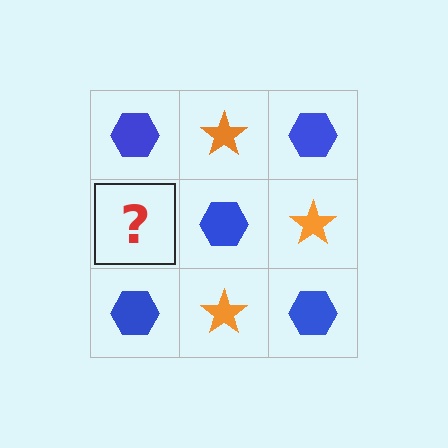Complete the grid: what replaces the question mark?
The question mark should be replaced with an orange star.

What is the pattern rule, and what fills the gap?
The rule is that it alternates blue hexagon and orange star in a checkerboard pattern. The gap should be filled with an orange star.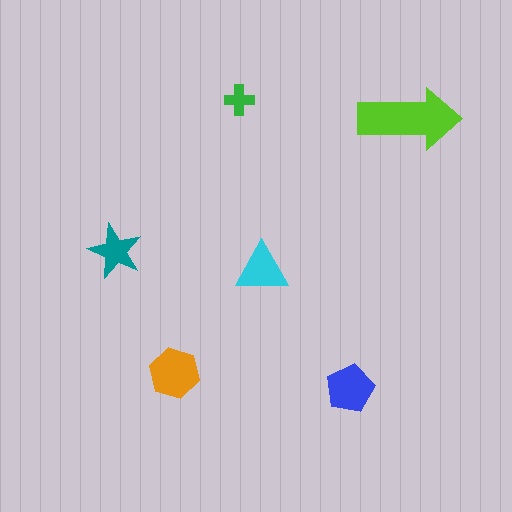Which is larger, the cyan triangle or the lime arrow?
The lime arrow.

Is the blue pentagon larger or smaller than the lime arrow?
Smaller.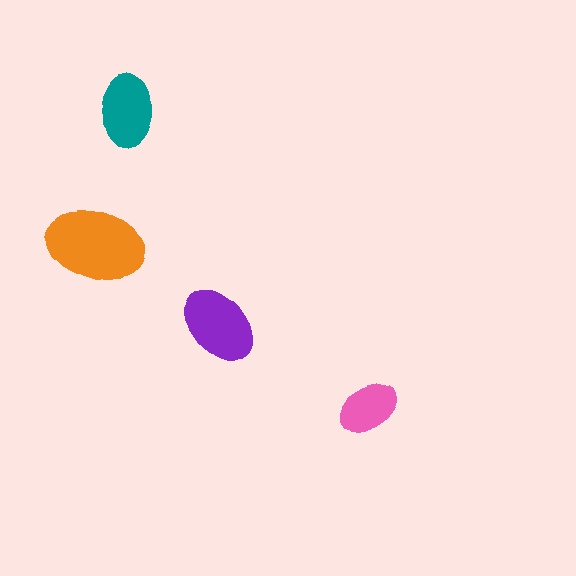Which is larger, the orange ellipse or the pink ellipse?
The orange one.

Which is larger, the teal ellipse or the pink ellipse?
The teal one.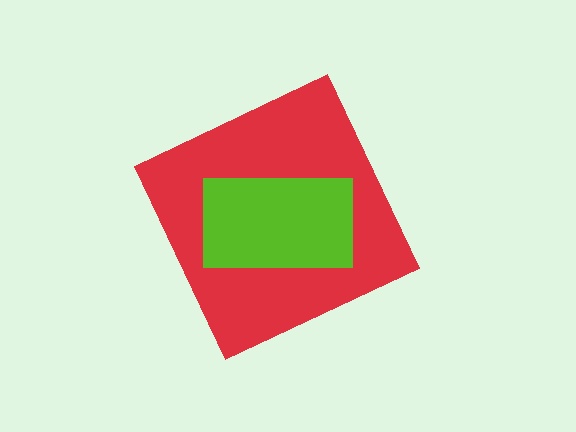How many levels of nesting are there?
2.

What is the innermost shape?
The lime rectangle.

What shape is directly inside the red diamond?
The lime rectangle.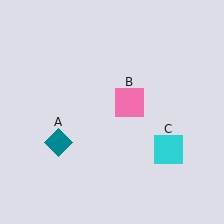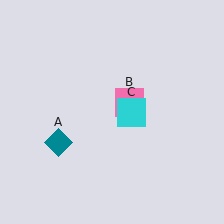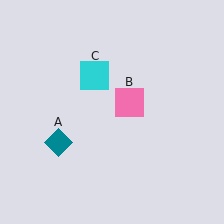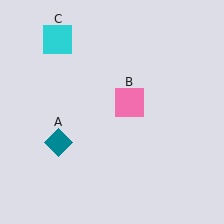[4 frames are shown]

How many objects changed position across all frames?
1 object changed position: cyan square (object C).